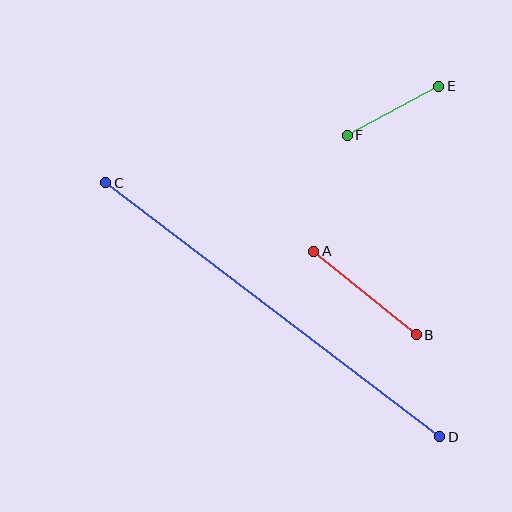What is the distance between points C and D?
The distance is approximately 420 pixels.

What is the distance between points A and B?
The distance is approximately 132 pixels.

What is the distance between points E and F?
The distance is approximately 103 pixels.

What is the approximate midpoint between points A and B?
The midpoint is at approximately (365, 293) pixels.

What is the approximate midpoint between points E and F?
The midpoint is at approximately (393, 111) pixels.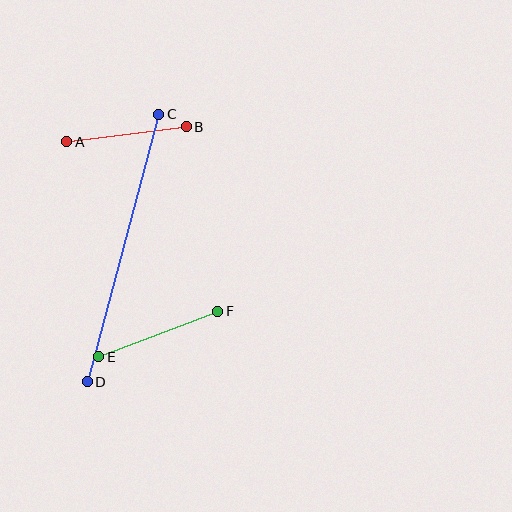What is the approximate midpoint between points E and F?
The midpoint is at approximately (158, 334) pixels.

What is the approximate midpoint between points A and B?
The midpoint is at approximately (127, 134) pixels.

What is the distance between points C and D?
The distance is approximately 277 pixels.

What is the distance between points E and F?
The distance is approximately 127 pixels.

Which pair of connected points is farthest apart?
Points C and D are farthest apart.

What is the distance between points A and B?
The distance is approximately 121 pixels.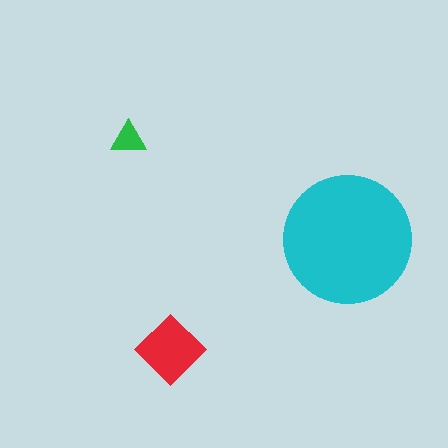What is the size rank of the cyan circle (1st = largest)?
1st.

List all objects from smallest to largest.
The green triangle, the red diamond, the cyan circle.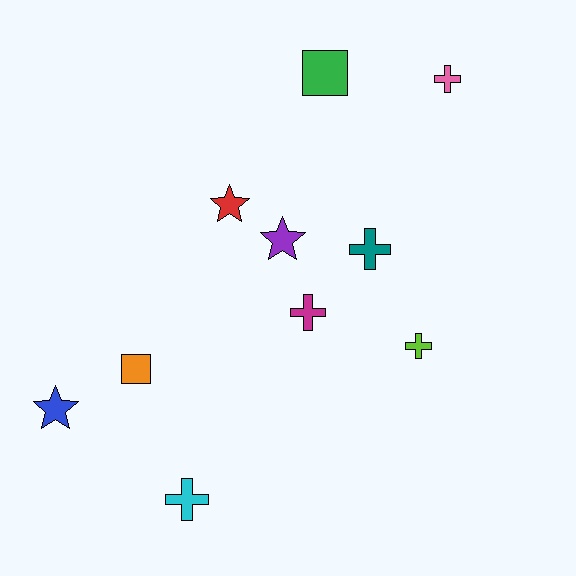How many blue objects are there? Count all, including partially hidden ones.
There is 1 blue object.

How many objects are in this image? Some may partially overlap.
There are 10 objects.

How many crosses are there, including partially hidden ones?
There are 5 crosses.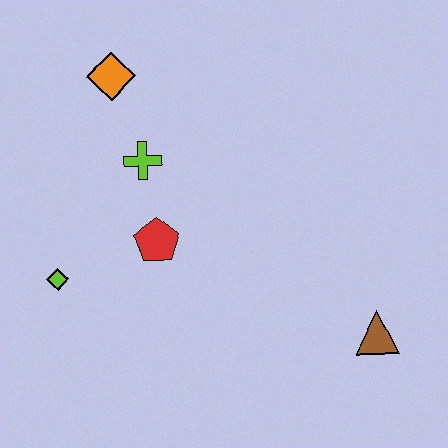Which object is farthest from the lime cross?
The brown triangle is farthest from the lime cross.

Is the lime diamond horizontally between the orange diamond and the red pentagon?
No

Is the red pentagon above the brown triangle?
Yes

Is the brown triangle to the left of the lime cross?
No